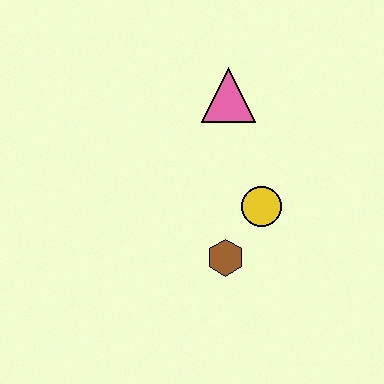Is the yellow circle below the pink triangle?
Yes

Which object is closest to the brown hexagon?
The yellow circle is closest to the brown hexagon.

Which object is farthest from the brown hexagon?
The pink triangle is farthest from the brown hexagon.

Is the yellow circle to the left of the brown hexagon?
No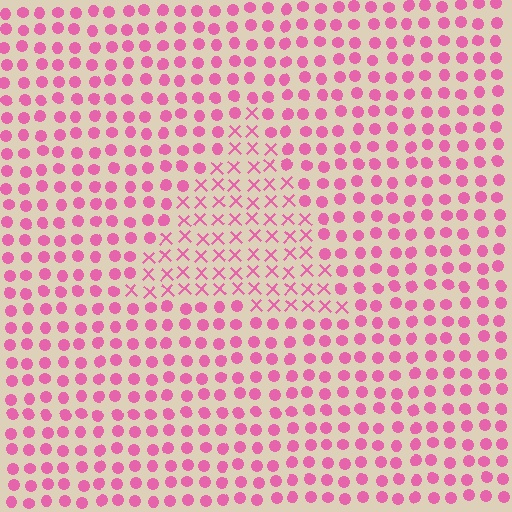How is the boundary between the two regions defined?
The boundary is defined by a change in element shape: X marks inside vs. circles outside. All elements share the same color and spacing.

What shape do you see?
I see a triangle.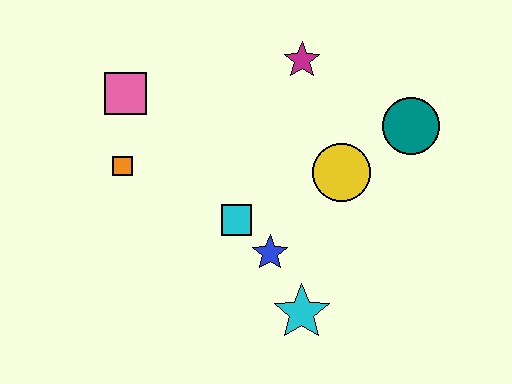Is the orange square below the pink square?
Yes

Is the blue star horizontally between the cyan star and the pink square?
Yes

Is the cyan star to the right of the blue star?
Yes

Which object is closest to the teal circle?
The yellow circle is closest to the teal circle.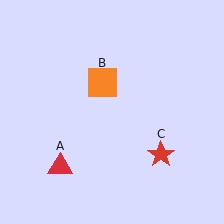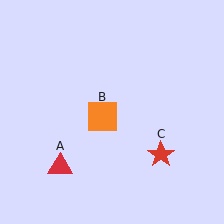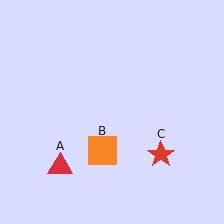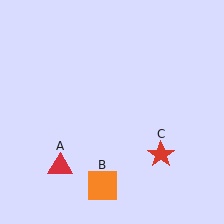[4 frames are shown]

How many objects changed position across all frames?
1 object changed position: orange square (object B).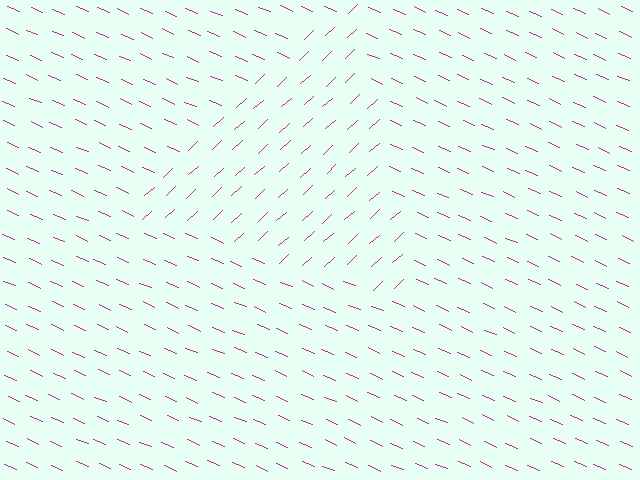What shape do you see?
I see a triangle.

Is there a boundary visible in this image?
Yes, there is a texture boundary formed by a change in line orientation.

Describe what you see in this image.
The image is filled with small magenta line segments. A triangle region in the image has lines oriented differently from the surrounding lines, creating a visible texture boundary.